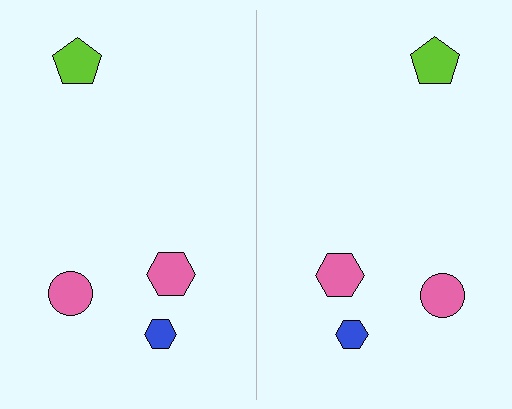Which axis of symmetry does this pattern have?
The pattern has a vertical axis of symmetry running through the center of the image.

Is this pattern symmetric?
Yes, this pattern has bilateral (reflection) symmetry.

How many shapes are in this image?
There are 8 shapes in this image.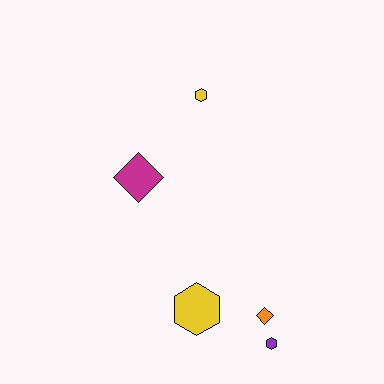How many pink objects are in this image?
There are no pink objects.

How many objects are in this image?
There are 5 objects.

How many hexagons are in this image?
There are 3 hexagons.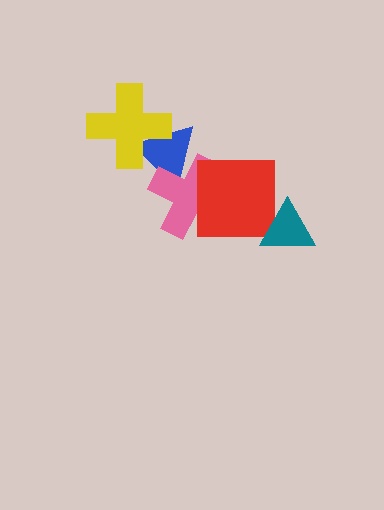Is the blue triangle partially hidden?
Yes, it is partially covered by another shape.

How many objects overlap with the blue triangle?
2 objects overlap with the blue triangle.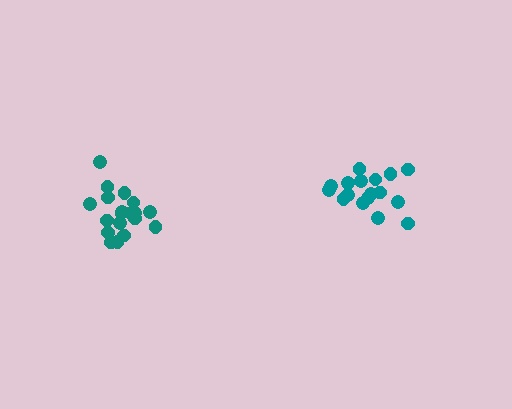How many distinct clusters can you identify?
There are 2 distinct clusters.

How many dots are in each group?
Group 1: 19 dots, Group 2: 17 dots (36 total).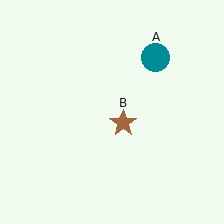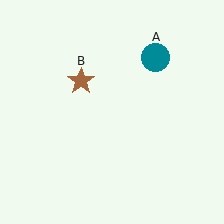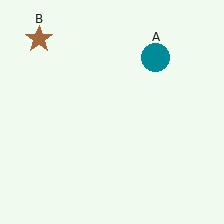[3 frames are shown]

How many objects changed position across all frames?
1 object changed position: brown star (object B).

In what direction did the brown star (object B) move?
The brown star (object B) moved up and to the left.